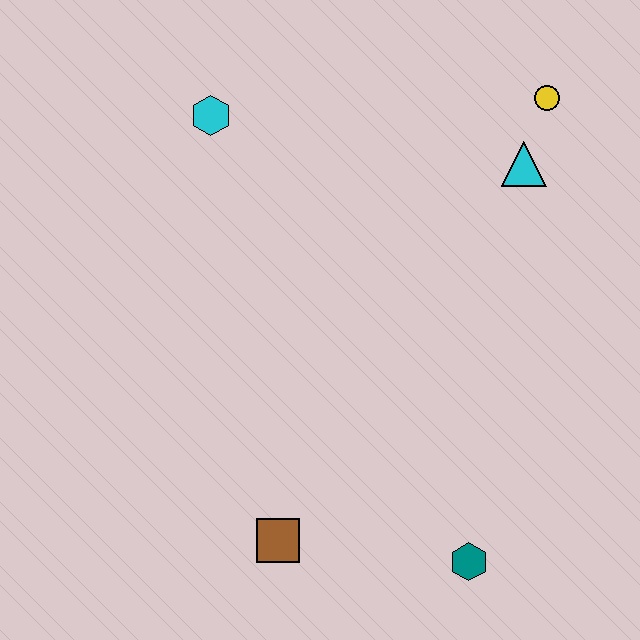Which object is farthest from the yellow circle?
The brown square is farthest from the yellow circle.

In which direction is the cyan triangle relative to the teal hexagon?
The cyan triangle is above the teal hexagon.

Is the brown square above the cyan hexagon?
No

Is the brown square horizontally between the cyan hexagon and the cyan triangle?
Yes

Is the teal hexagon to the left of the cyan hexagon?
No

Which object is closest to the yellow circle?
The cyan triangle is closest to the yellow circle.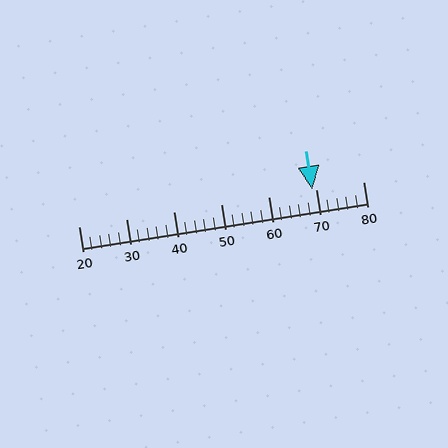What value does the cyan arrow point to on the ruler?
The cyan arrow points to approximately 69.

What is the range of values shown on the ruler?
The ruler shows values from 20 to 80.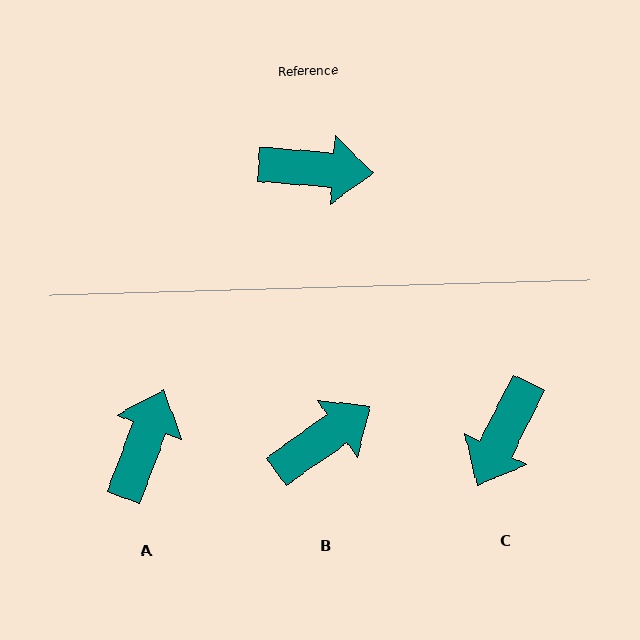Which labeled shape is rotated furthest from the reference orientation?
C, about 112 degrees away.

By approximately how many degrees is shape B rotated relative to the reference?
Approximately 39 degrees counter-clockwise.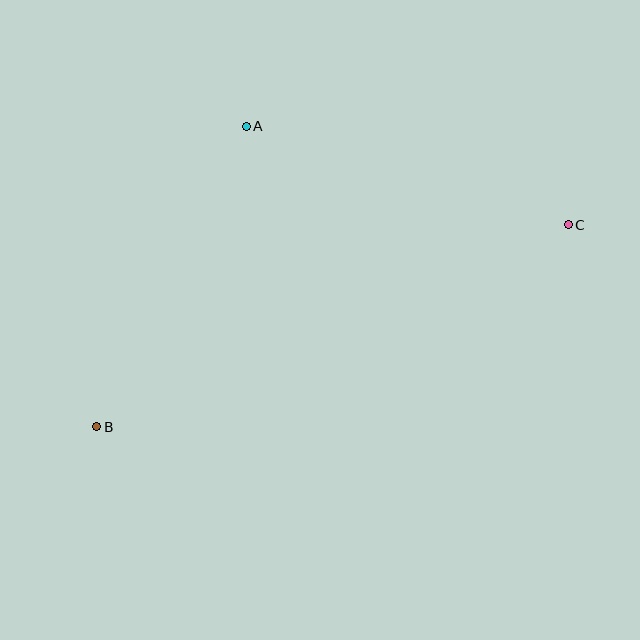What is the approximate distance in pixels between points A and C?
The distance between A and C is approximately 337 pixels.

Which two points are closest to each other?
Points A and B are closest to each other.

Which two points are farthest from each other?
Points B and C are farthest from each other.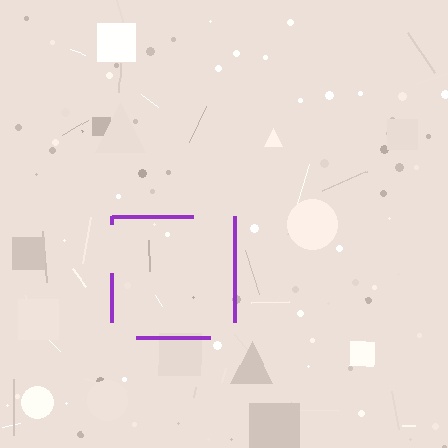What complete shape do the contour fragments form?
The contour fragments form a square.